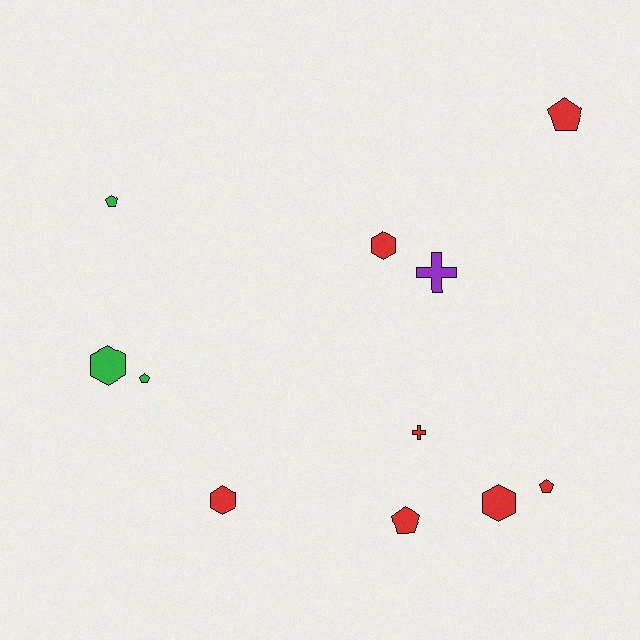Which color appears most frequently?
Red, with 7 objects.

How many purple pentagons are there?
There are no purple pentagons.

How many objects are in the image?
There are 11 objects.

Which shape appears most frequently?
Pentagon, with 5 objects.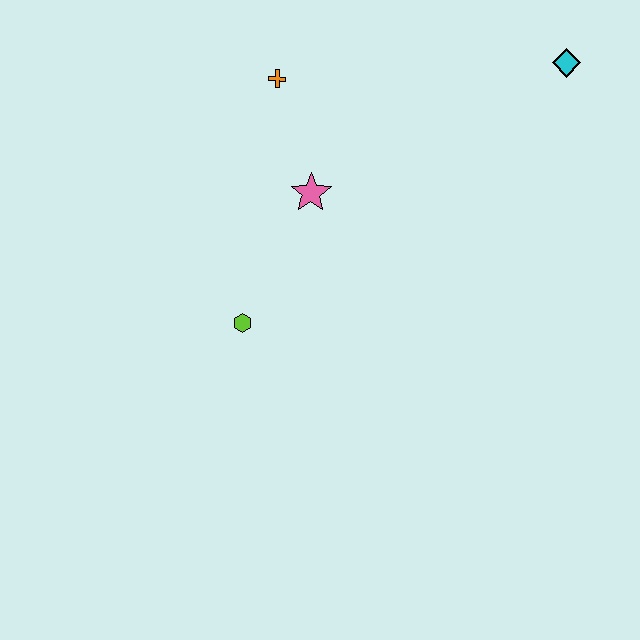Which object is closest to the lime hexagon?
The pink star is closest to the lime hexagon.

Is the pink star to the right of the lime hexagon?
Yes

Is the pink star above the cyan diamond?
No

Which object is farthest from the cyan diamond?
The lime hexagon is farthest from the cyan diamond.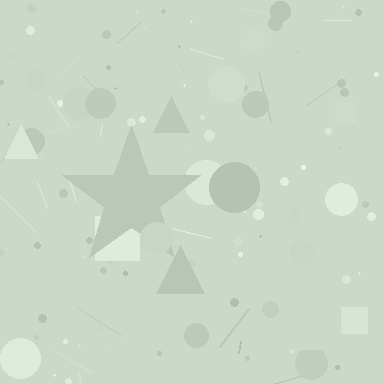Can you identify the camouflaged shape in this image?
The camouflaged shape is a star.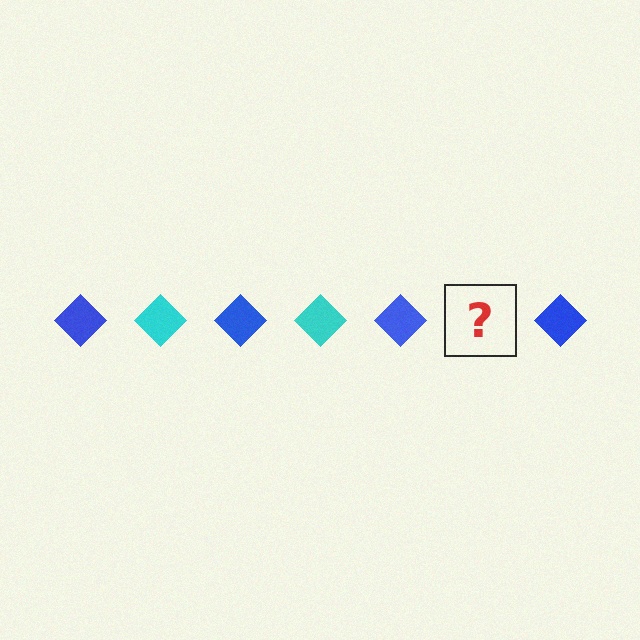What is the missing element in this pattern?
The missing element is a cyan diamond.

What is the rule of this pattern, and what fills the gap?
The rule is that the pattern cycles through blue, cyan diamonds. The gap should be filled with a cyan diamond.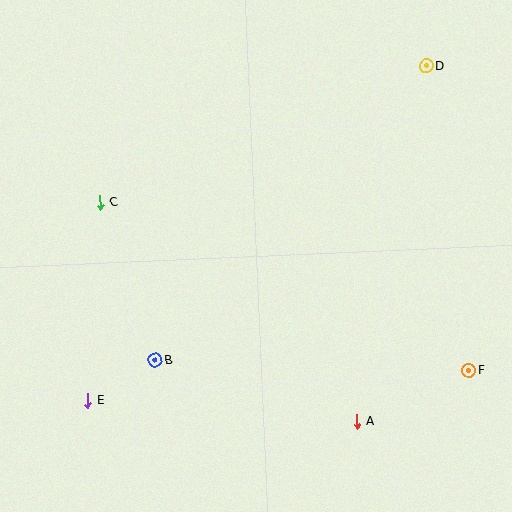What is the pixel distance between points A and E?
The distance between A and E is 270 pixels.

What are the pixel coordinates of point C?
Point C is at (100, 202).